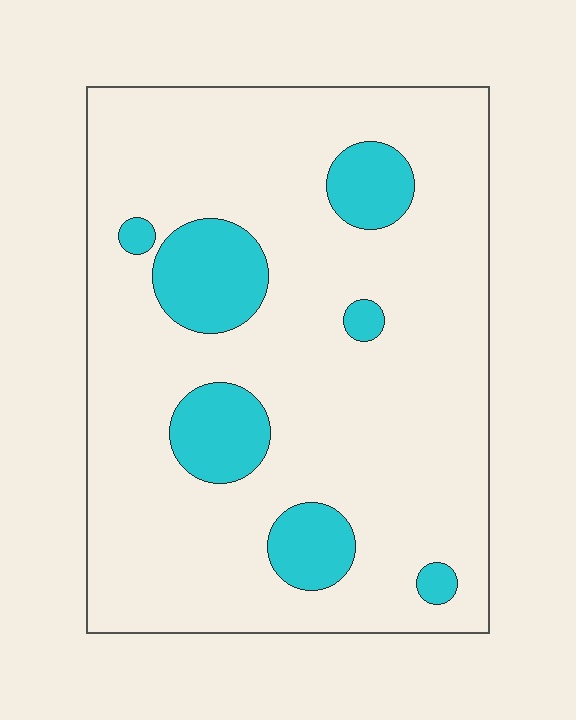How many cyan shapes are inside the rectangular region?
7.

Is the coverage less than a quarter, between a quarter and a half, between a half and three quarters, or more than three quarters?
Less than a quarter.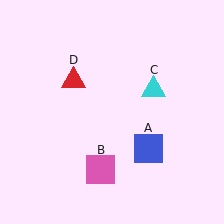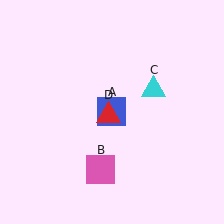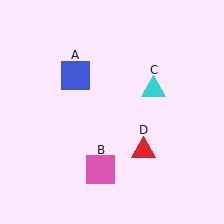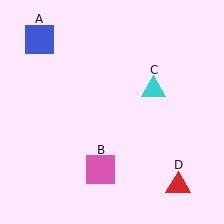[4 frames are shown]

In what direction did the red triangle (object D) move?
The red triangle (object D) moved down and to the right.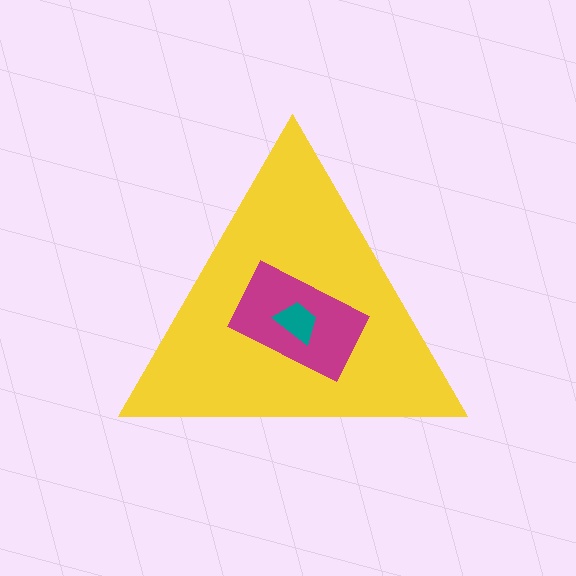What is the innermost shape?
The teal trapezoid.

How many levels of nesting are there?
3.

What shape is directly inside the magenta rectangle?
The teal trapezoid.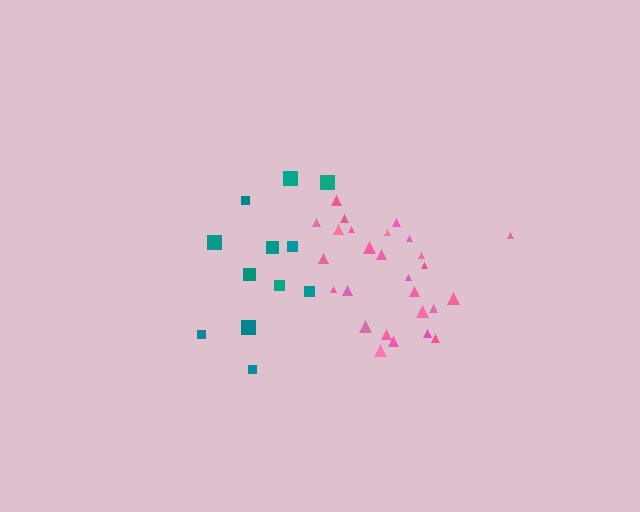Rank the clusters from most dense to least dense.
pink, teal.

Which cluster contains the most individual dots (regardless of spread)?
Pink (27).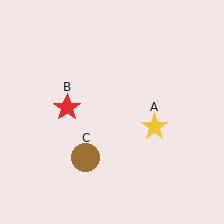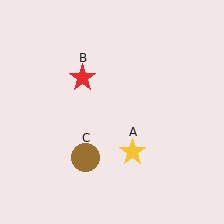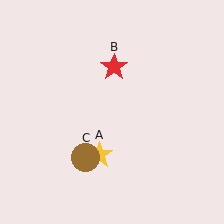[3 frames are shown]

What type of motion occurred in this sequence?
The yellow star (object A), red star (object B) rotated clockwise around the center of the scene.